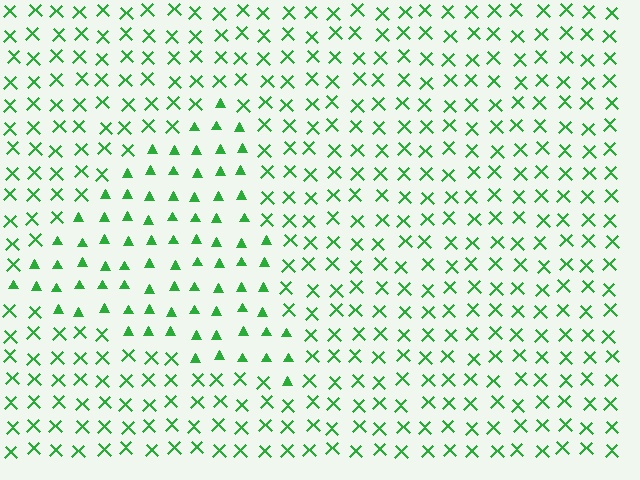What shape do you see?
I see a triangle.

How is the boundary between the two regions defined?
The boundary is defined by a change in element shape: triangles inside vs. X marks outside. All elements share the same color and spacing.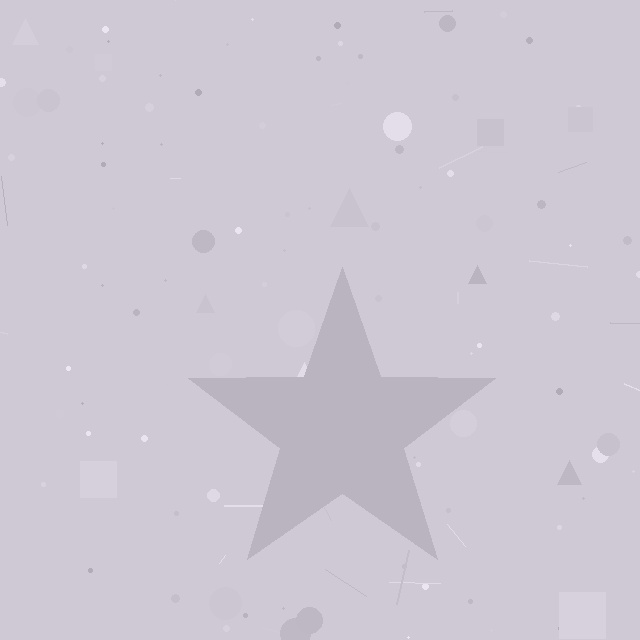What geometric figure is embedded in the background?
A star is embedded in the background.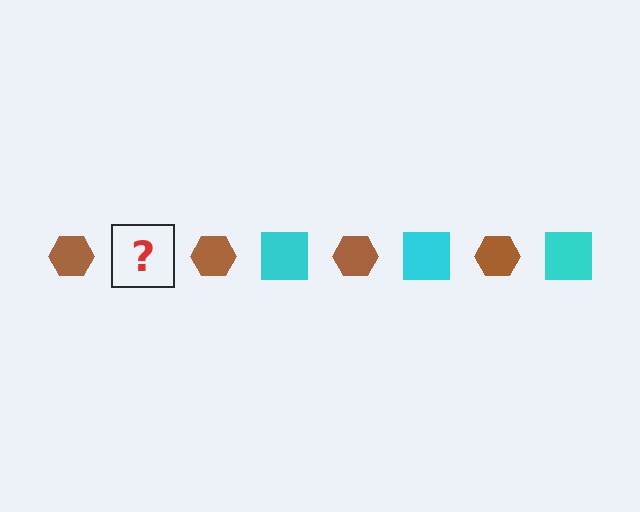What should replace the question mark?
The question mark should be replaced with a cyan square.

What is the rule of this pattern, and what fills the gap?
The rule is that the pattern alternates between brown hexagon and cyan square. The gap should be filled with a cyan square.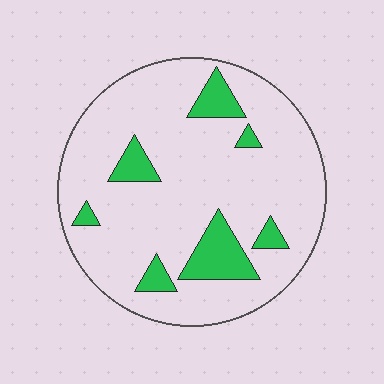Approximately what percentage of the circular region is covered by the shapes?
Approximately 15%.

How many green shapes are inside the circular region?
7.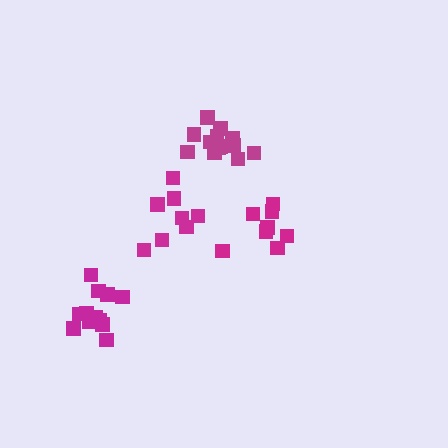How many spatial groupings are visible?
There are 4 spatial groupings.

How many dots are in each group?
Group 1: 12 dots, Group 2: 8 dots, Group 3: 8 dots, Group 4: 14 dots (42 total).